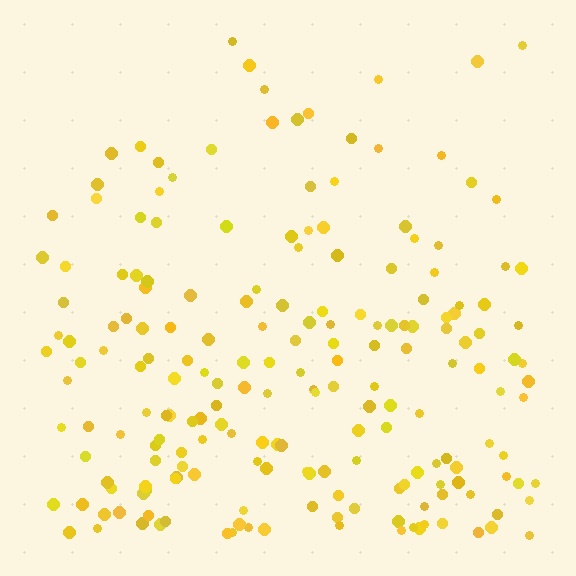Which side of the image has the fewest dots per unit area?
The top.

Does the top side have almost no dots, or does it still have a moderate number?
Still a moderate number, just noticeably fewer than the bottom.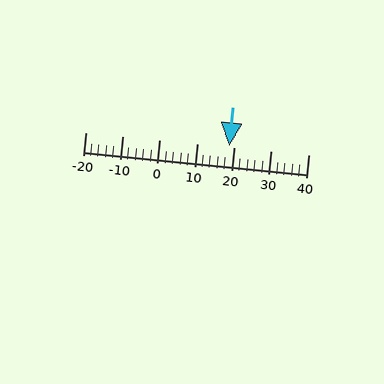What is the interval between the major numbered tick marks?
The major tick marks are spaced 10 units apart.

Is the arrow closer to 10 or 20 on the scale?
The arrow is closer to 20.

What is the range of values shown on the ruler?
The ruler shows values from -20 to 40.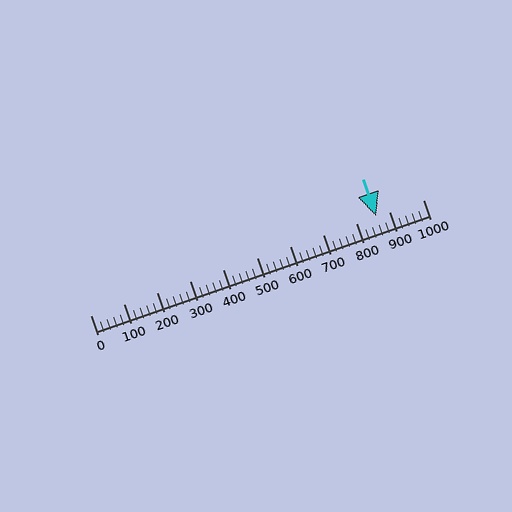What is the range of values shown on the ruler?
The ruler shows values from 0 to 1000.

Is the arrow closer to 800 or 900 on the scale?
The arrow is closer to 900.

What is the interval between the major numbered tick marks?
The major tick marks are spaced 100 units apart.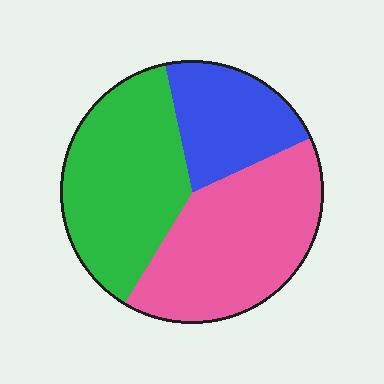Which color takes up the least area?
Blue, at roughly 20%.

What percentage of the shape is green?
Green takes up about three eighths (3/8) of the shape.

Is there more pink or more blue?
Pink.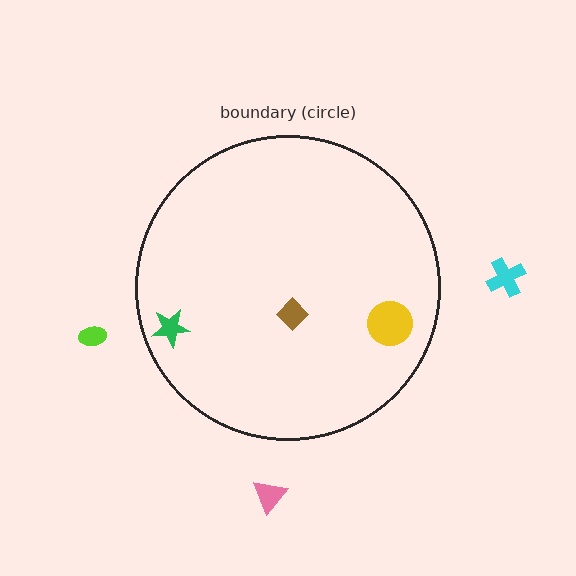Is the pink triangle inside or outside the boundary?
Outside.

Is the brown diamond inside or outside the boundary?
Inside.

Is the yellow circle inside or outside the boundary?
Inside.